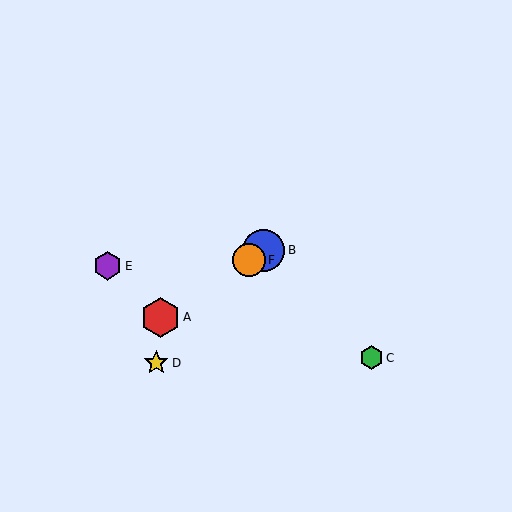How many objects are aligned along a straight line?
3 objects (A, B, F) are aligned along a straight line.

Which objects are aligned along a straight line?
Objects A, B, F are aligned along a straight line.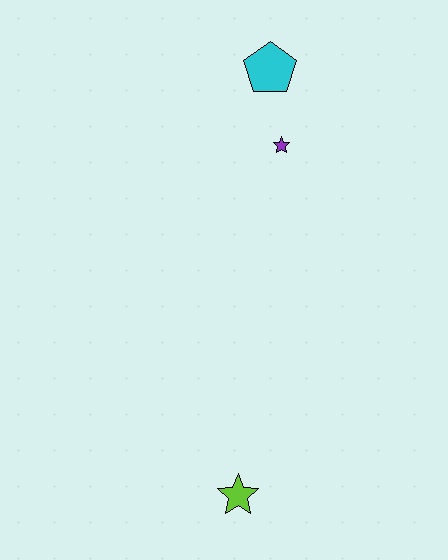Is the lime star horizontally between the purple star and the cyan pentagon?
No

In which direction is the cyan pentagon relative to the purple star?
The cyan pentagon is above the purple star.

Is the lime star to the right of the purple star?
No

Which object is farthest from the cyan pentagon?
The lime star is farthest from the cyan pentagon.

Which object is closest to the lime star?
The purple star is closest to the lime star.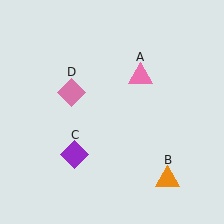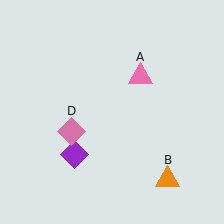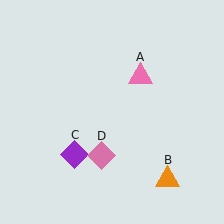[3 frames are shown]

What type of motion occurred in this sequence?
The pink diamond (object D) rotated counterclockwise around the center of the scene.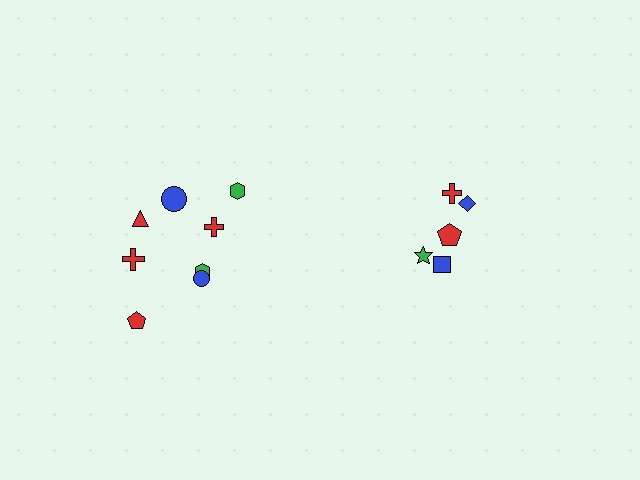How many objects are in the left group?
There are 8 objects.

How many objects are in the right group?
There are 5 objects.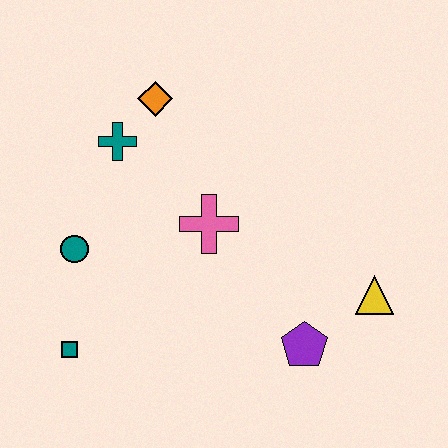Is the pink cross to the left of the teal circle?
No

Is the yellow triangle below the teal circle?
Yes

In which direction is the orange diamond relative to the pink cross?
The orange diamond is above the pink cross.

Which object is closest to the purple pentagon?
The yellow triangle is closest to the purple pentagon.